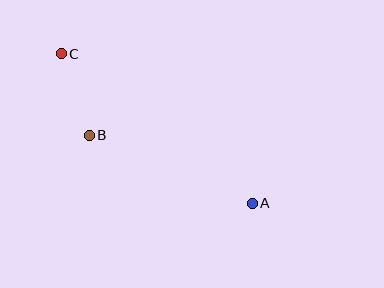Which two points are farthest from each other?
Points A and C are farthest from each other.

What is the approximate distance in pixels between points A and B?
The distance between A and B is approximately 177 pixels.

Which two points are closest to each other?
Points B and C are closest to each other.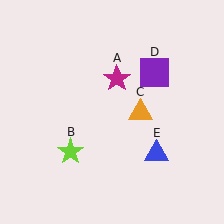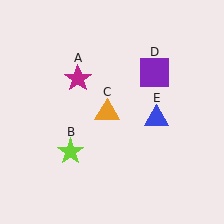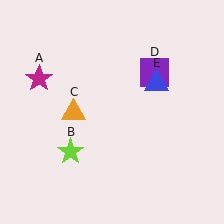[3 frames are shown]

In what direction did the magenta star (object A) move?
The magenta star (object A) moved left.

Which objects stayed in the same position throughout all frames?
Lime star (object B) and purple square (object D) remained stationary.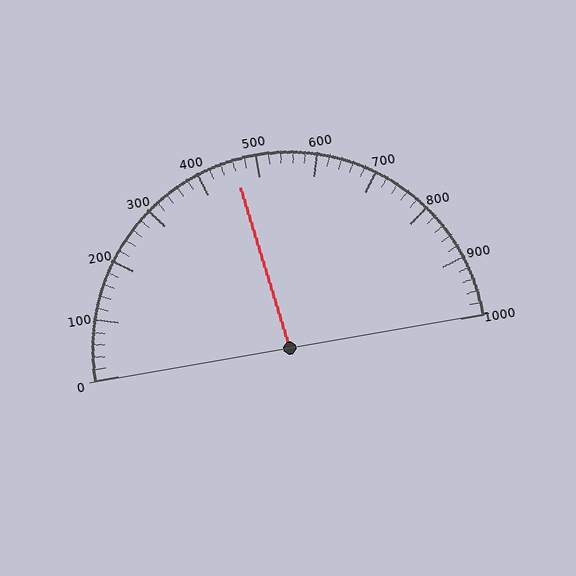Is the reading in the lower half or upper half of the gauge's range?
The reading is in the lower half of the range (0 to 1000).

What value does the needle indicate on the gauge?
The needle indicates approximately 460.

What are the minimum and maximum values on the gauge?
The gauge ranges from 0 to 1000.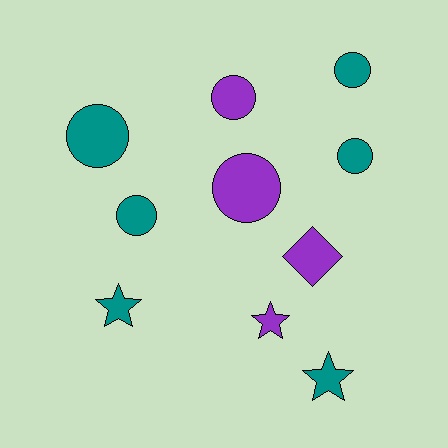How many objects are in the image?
There are 10 objects.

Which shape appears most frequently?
Circle, with 6 objects.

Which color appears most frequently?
Teal, with 6 objects.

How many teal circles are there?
There are 4 teal circles.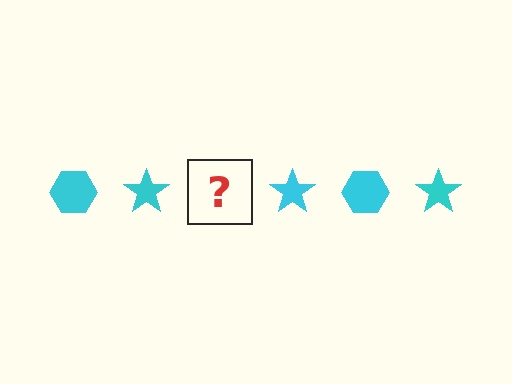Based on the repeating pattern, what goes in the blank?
The blank should be a cyan hexagon.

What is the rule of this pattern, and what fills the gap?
The rule is that the pattern cycles through hexagon, star shapes in cyan. The gap should be filled with a cyan hexagon.